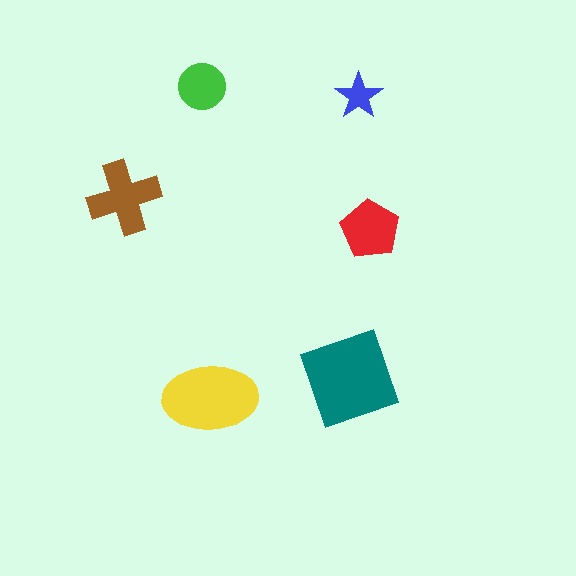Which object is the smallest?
The blue star.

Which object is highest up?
The green circle is topmost.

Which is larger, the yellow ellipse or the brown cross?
The yellow ellipse.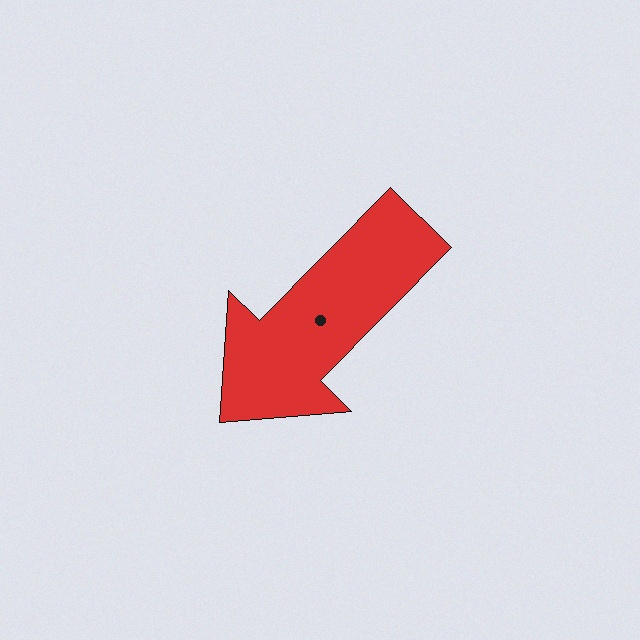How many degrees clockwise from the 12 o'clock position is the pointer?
Approximately 225 degrees.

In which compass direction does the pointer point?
Southwest.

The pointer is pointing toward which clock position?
Roughly 7 o'clock.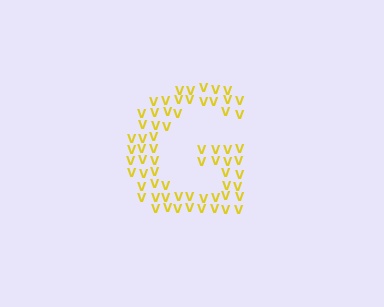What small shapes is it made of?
It is made of small letter V's.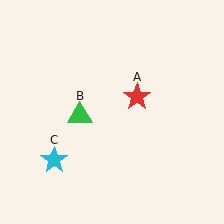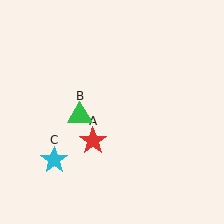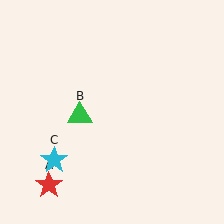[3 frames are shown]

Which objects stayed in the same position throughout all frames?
Green triangle (object B) and cyan star (object C) remained stationary.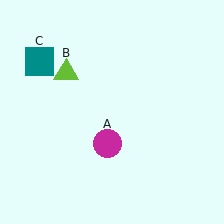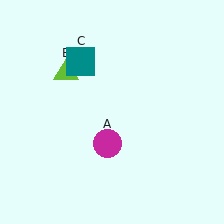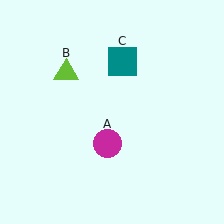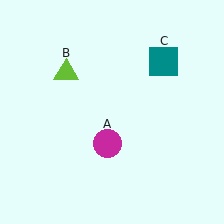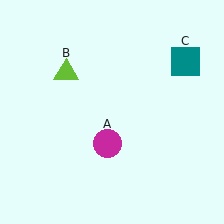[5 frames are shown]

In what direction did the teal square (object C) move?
The teal square (object C) moved right.